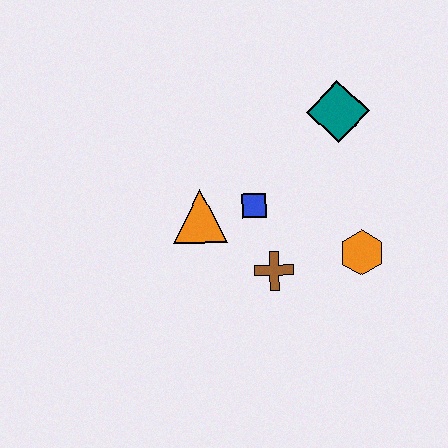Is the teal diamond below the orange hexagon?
No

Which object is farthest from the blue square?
The teal diamond is farthest from the blue square.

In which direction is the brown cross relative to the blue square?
The brown cross is below the blue square.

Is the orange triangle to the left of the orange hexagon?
Yes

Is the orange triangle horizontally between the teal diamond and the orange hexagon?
No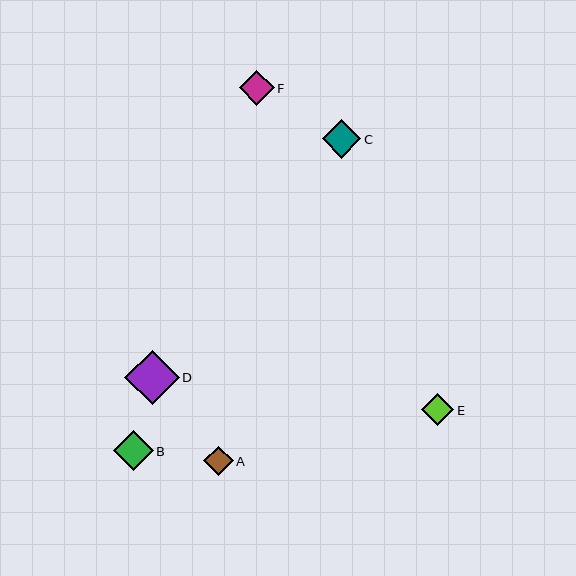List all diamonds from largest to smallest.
From largest to smallest: D, B, C, F, E, A.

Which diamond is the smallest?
Diamond A is the smallest with a size of approximately 30 pixels.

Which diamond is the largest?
Diamond D is the largest with a size of approximately 54 pixels.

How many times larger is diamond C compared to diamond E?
Diamond C is approximately 1.2 times the size of diamond E.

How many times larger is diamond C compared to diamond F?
Diamond C is approximately 1.1 times the size of diamond F.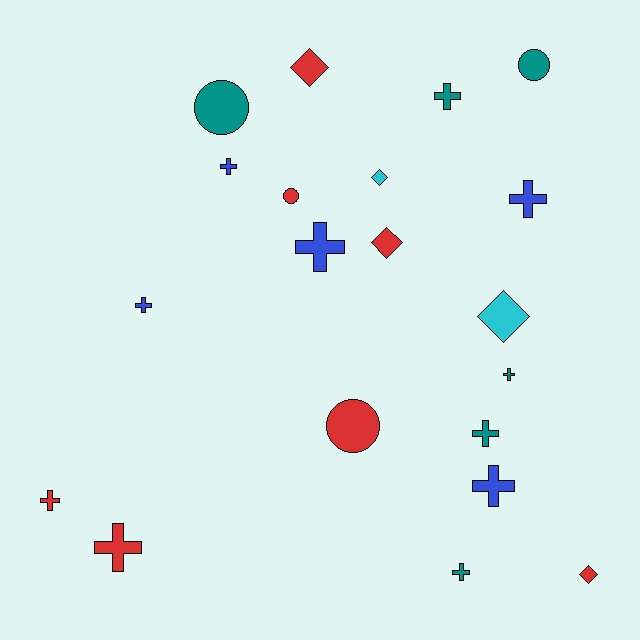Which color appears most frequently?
Red, with 7 objects.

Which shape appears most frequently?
Cross, with 11 objects.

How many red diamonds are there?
There are 3 red diamonds.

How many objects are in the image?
There are 20 objects.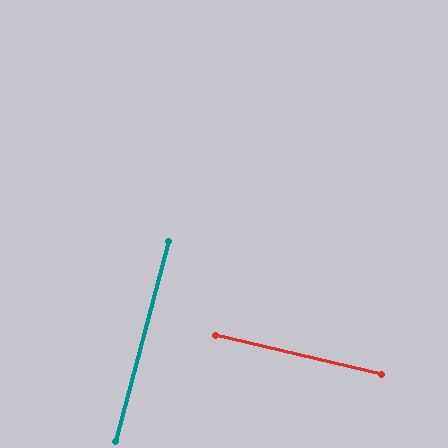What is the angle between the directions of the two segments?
Approximately 88 degrees.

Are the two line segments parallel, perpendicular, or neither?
Perpendicular — they meet at approximately 88°.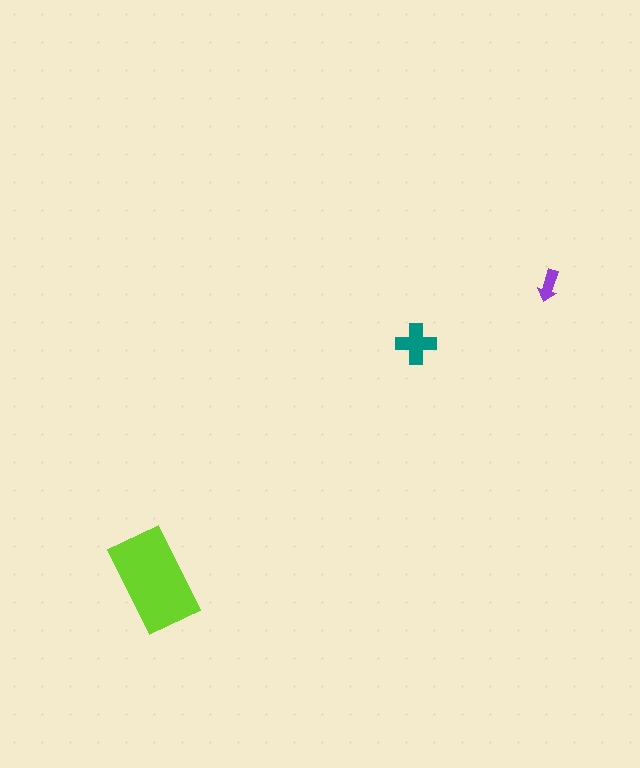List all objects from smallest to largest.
The purple arrow, the teal cross, the lime rectangle.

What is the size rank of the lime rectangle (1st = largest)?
1st.